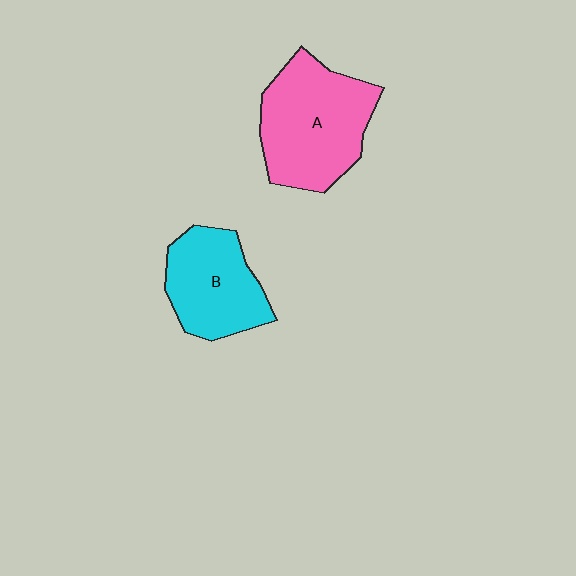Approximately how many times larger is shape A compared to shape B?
Approximately 1.3 times.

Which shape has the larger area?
Shape A (pink).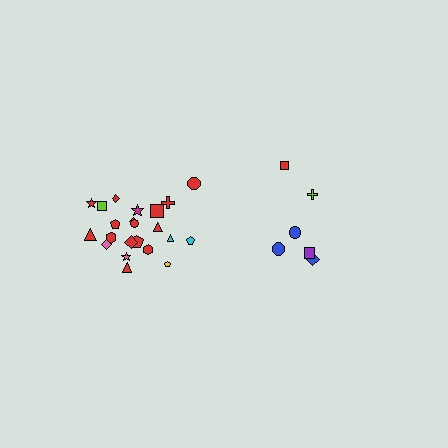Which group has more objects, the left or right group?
The left group.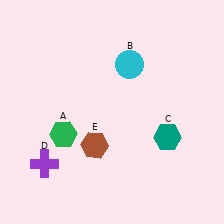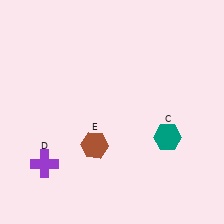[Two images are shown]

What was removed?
The green hexagon (A), the cyan circle (B) were removed in Image 2.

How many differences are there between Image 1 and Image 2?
There are 2 differences between the two images.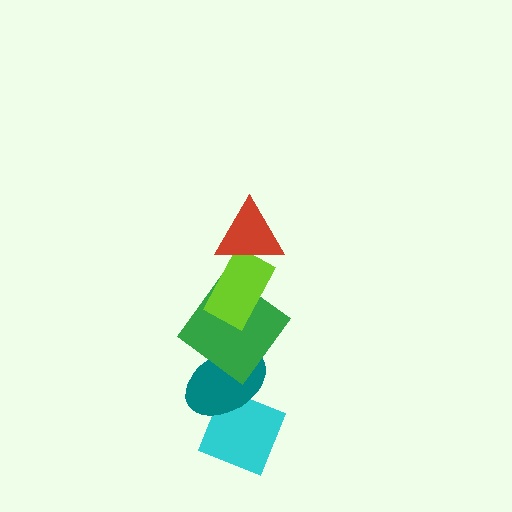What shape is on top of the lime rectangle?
The red triangle is on top of the lime rectangle.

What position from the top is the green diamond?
The green diamond is 3rd from the top.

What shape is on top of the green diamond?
The lime rectangle is on top of the green diamond.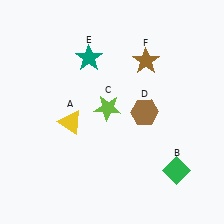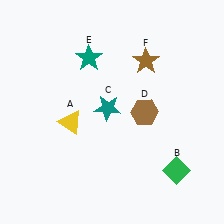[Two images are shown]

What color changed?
The star (C) changed from lime in Image 1 to teal in Image 2.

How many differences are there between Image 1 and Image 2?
There is 1 difference between the two images.